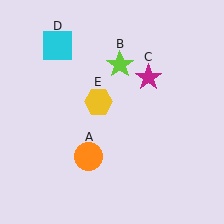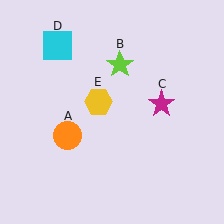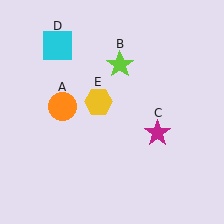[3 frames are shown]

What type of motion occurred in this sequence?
The orange circle (object A), magenta star (object C) rotated clockwise around the center of the scene.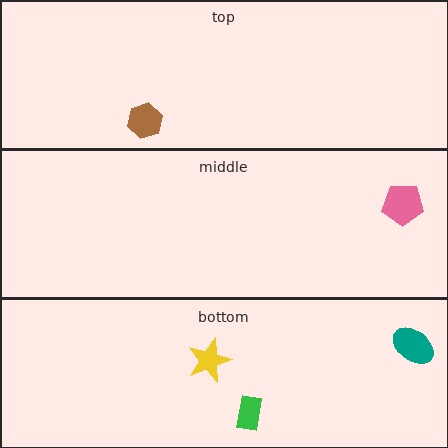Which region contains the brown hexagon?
The top region.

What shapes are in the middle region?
The pink pentagon.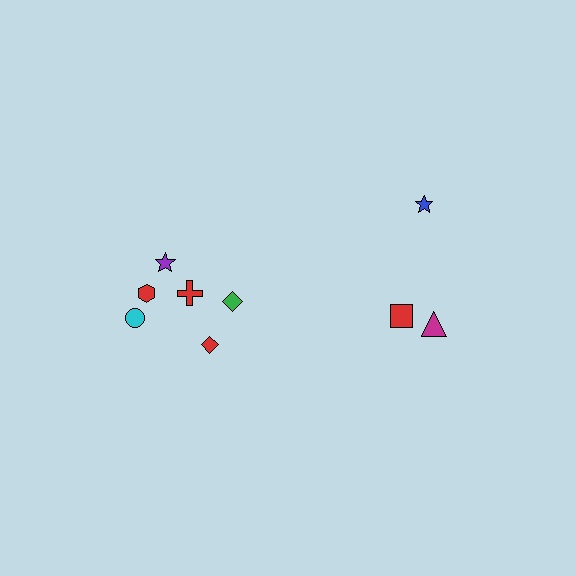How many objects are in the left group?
There are 6 objects.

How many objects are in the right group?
There are 3 objects.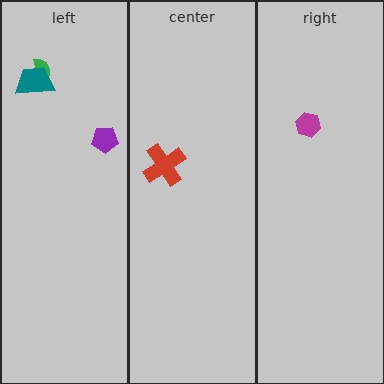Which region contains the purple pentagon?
The left region.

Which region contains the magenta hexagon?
The right region.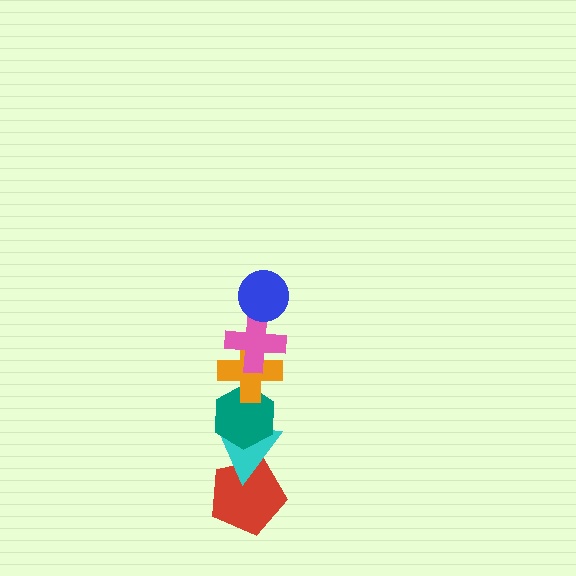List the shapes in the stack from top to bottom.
From top to bottom: the blue circle, the pink cross, the orange cross, the teal hexagon, the cyan triangle, the red pentagon.